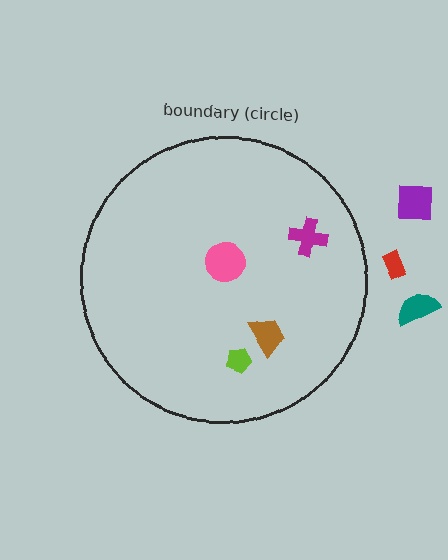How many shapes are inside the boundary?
4 inside, 3 outside.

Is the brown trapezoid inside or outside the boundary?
Inside.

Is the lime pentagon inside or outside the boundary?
Inside.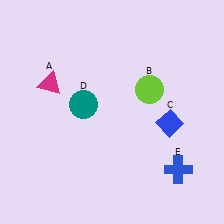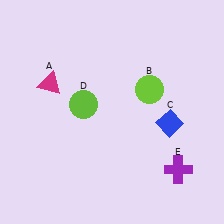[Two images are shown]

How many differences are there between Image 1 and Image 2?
There are 2 differences between the two images.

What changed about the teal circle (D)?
In Image 1, D is teal. In Image 2, it changed to lime.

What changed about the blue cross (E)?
In Image 1, E is blue. In Image 2, it changed to purple.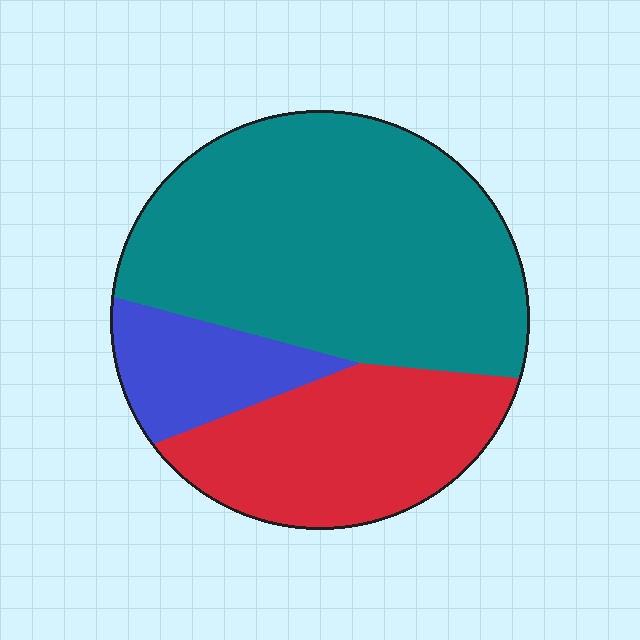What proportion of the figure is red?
Red covers about 30% of the figure.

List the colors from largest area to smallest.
From largest to smallest: teal, red, blue.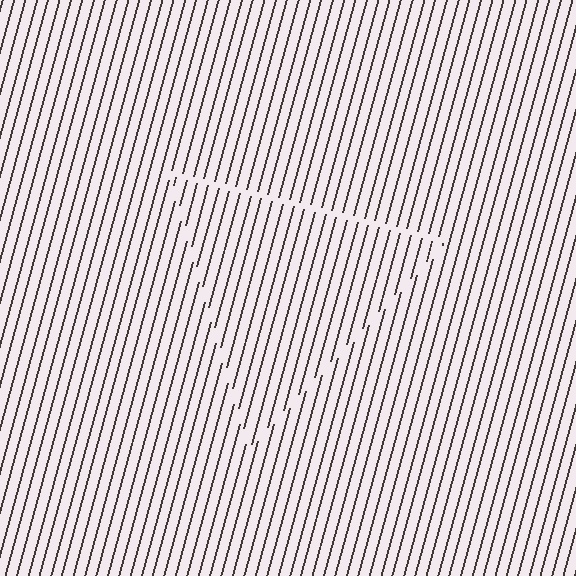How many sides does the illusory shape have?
3 sides — the line-ends trace a triangle.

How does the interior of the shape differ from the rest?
The interior of the shape contains the same grating, shifted by half a period — the contour is defined by the phase discontinuity where line-ends from the inner and outer gratings abut.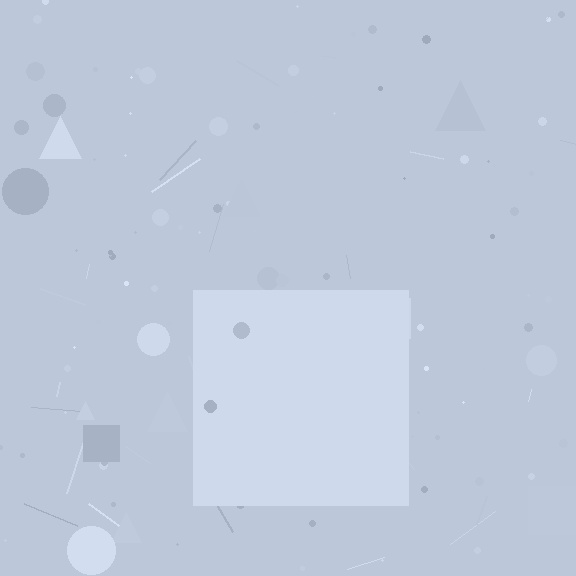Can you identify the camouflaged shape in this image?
The camouflaged shape is a square.